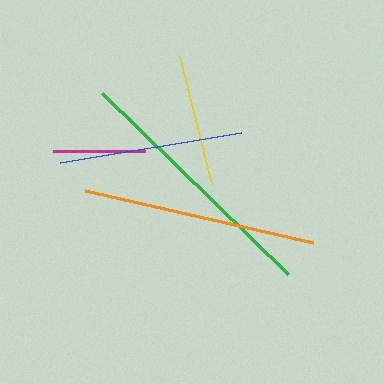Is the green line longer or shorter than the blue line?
The green line is longer than the blue line.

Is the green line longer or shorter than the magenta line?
The green line is longer than the magenta line.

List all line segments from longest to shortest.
From longest to shortest: green, orange, blue, yellow, magenta.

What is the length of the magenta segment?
The magenta segment is approximately 92 pixels long.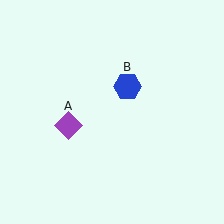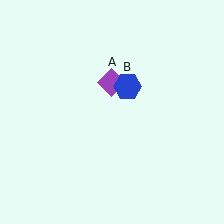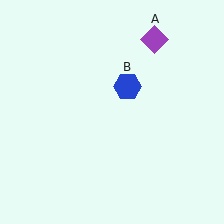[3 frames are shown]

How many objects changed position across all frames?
1 object changed position: purple diamond (object A).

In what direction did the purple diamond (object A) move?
The purple diamond (object A) moved up and to the right.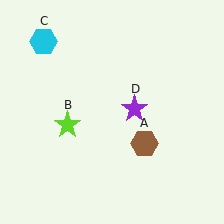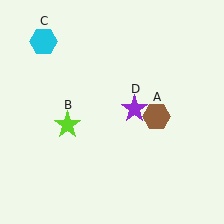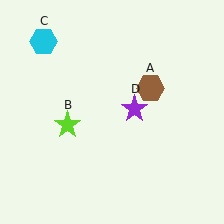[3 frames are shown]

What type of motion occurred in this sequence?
The brown hexagon (object A) rotated counterclockwise around the center of the scene.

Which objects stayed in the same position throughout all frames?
Lime star (object B) and cyan hexagon (object C) and purple star (object D) remained stationary.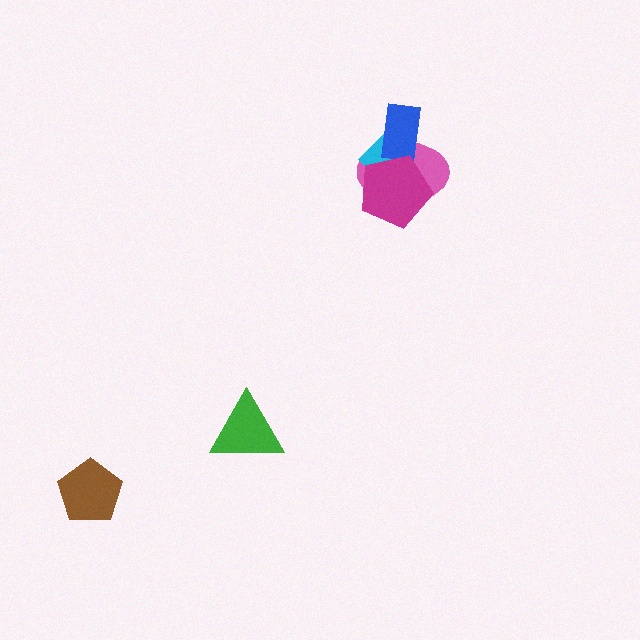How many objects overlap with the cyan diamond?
3 objects overlap with the cyan diamond.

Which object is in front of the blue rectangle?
The magenta pentagon is in front of the blue rectangle.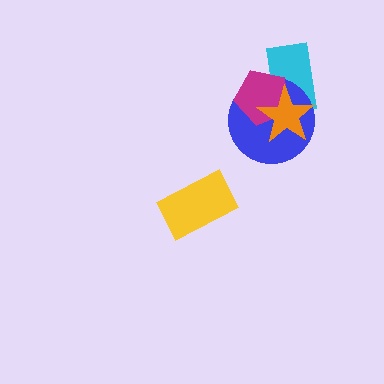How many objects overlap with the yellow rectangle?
0 objects overlap with the yellow rectangle.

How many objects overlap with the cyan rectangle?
3 objects overlap with the cyan rectangle.